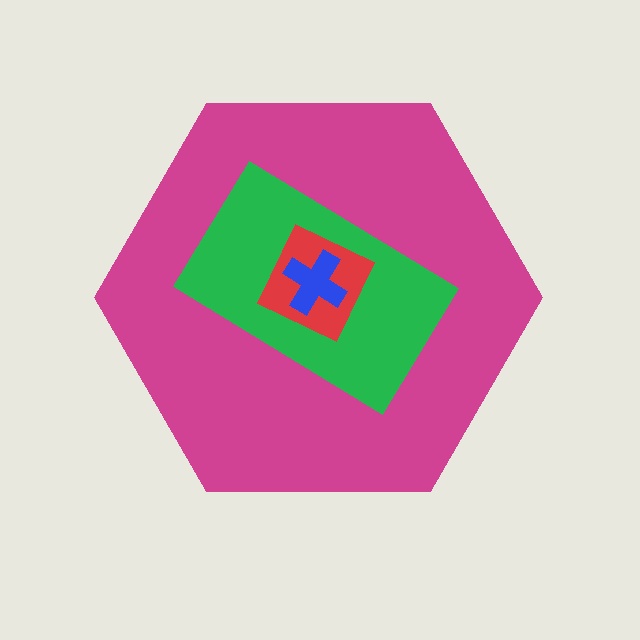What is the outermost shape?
The magenta hexagon.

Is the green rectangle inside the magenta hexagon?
Yes.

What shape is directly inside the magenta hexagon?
The green rectangle.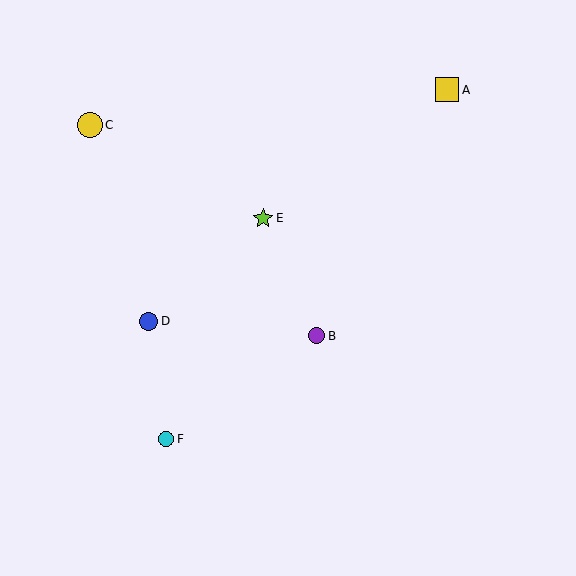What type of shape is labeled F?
Shape F is a cyan circle.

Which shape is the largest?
The yellow circle (labeled C) is the largest.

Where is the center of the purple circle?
The center of the purple circle is at (317, 336).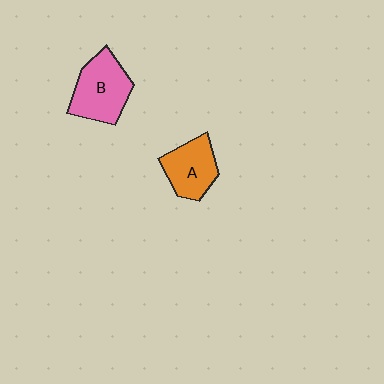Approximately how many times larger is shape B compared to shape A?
Approximately 1.3 times.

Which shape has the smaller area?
Shape A (orange).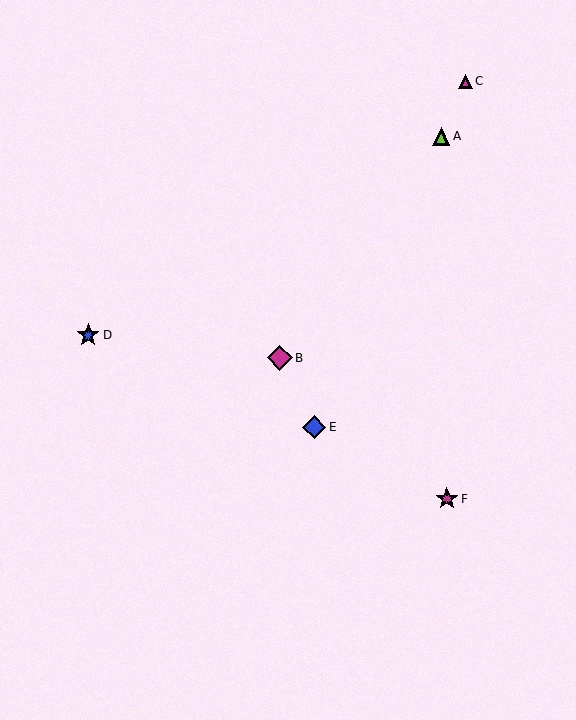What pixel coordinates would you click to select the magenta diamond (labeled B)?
Click at (280, 358) to select the magenta diamond B.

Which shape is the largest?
The magenta diamond (labeled B) is the largest.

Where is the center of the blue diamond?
The center of the blue diamond is at (314, 427).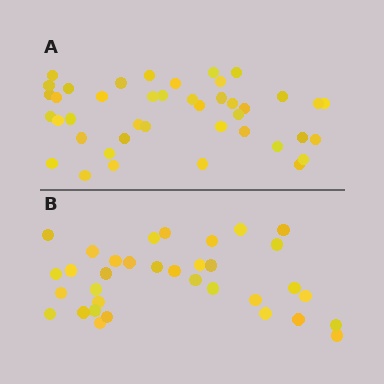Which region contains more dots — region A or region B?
Region A (the top region) has more dots.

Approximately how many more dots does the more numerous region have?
Region A has roughly 8 or so more dots than region B.